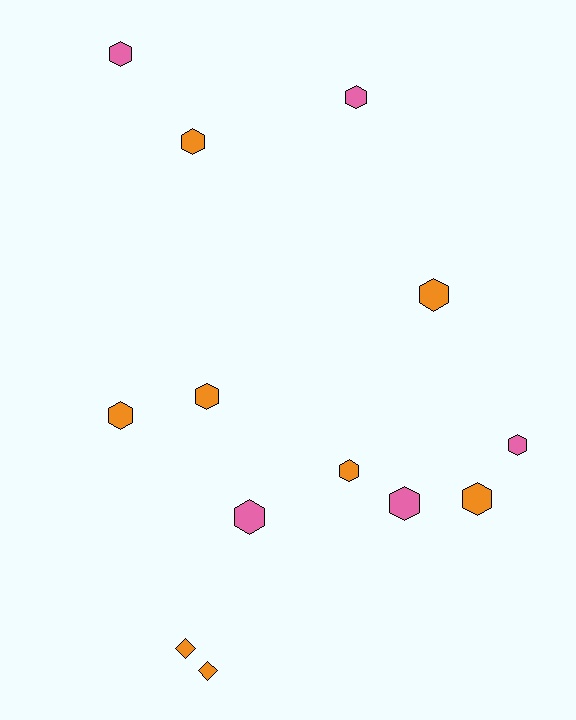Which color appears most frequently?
Orange, with 8 objects.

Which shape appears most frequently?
Hexagon, with 11 objects.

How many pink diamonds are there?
There are no pink diamonds.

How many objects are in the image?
There are 13 objects.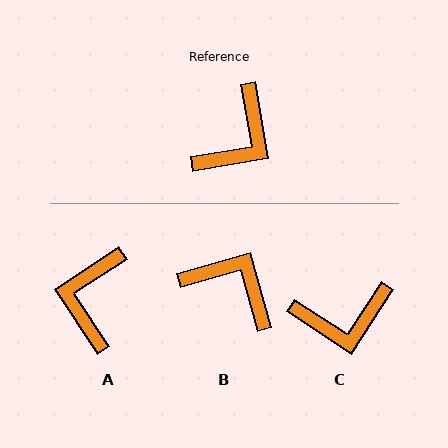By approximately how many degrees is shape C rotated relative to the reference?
Approximately 43 degrees clockwise.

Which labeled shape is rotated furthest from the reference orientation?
A, about 156 degrees away.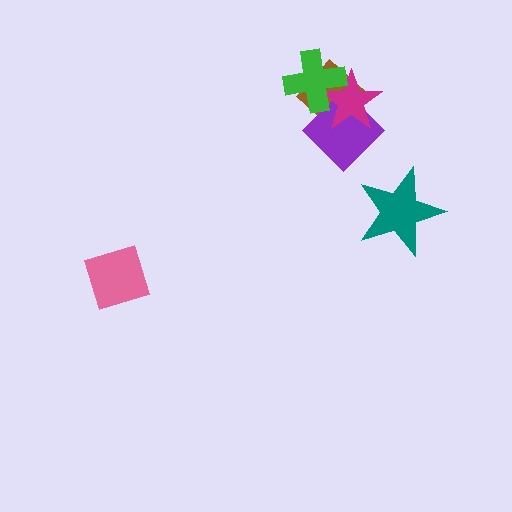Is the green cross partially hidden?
No, no other shape covers it.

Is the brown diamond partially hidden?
Yes, it is partially covered by another shape.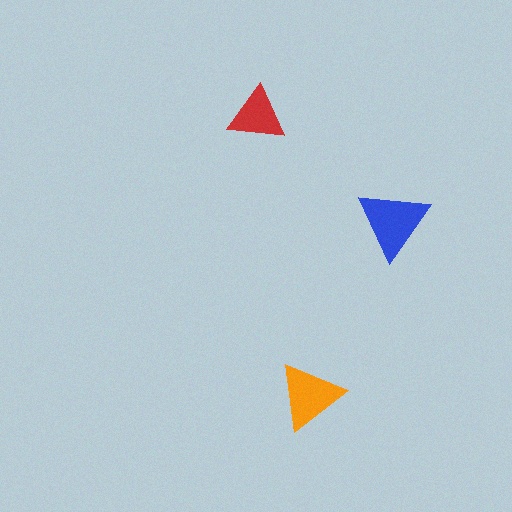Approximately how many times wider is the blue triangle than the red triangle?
About 1.5 times wider.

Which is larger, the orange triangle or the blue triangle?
The blue one.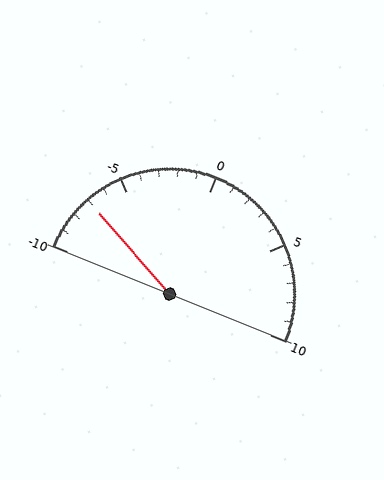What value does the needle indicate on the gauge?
The needle indicates approximately -7.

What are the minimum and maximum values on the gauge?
The gauge ranges from -10 to 10.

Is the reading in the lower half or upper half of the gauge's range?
The reading is in the lower half of the range (-10 to 10).